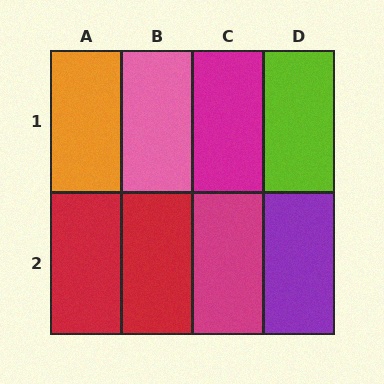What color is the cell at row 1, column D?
Lime.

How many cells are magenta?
2 cells are magenta.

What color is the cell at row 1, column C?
Magenta.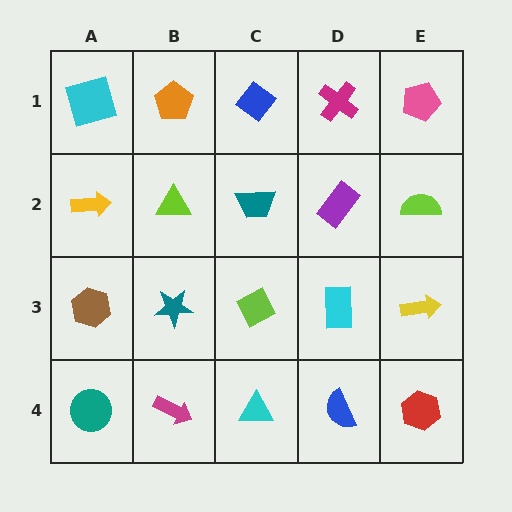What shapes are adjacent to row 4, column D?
A cyan rectangle (row 3, column D), a cyan triangle (row 4, column C), a red hexagon (row 4, column E).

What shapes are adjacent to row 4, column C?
A lime diamond (row 3, column C), a magenta arrow (row 4, column B), a blue semicircle (row 4, column D).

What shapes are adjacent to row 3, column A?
A yellow arrow (row 2, column A), a teal circle (row 4, column A), a teal star (row 3, column B).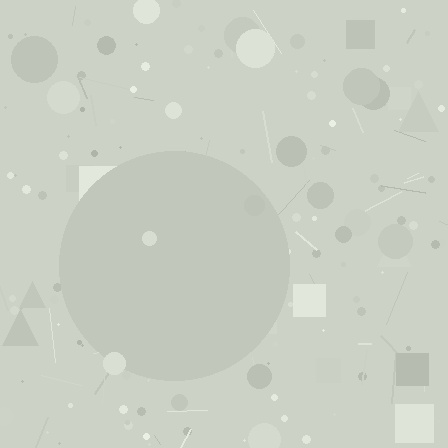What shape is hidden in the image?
A circle is hidden in the image.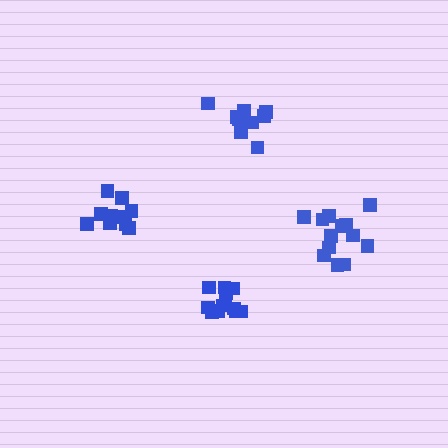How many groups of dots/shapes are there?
There are 4 groups.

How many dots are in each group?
Group 1: 12 dots, Group 2: 13 dots, Group 3: 9 dots, Group 4: 10 dots (44 total).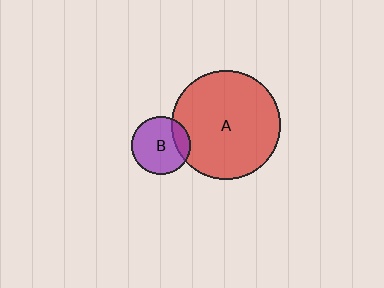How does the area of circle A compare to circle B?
Approximately 3.4 times.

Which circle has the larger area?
Circle A (red).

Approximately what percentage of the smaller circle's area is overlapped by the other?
Approximately 20%.